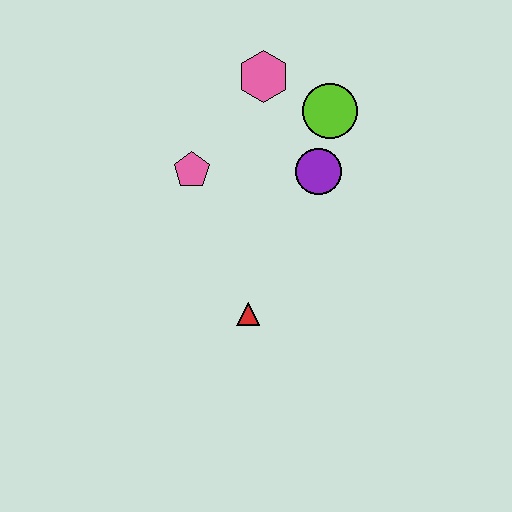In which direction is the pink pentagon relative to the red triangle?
The pink pentagon is above the red triangle.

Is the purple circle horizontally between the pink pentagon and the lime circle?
Yes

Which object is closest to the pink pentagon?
The pink hexagon is closest to the pink pentagon.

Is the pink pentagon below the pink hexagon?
Yes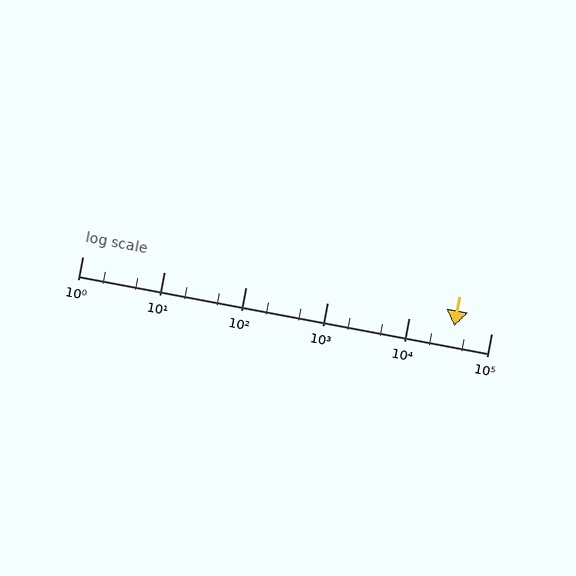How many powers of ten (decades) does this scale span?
The scale spans 5 decades, from 1 to 100000.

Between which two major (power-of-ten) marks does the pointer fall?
The pointer is between 10000 and 100000.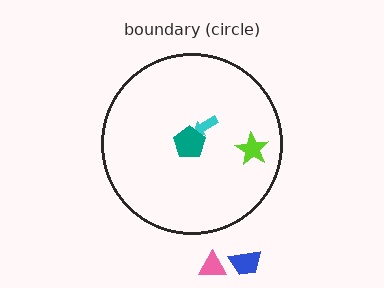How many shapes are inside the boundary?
3 inside, 2 outside.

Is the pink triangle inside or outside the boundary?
Outside.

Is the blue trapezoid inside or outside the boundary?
Outside.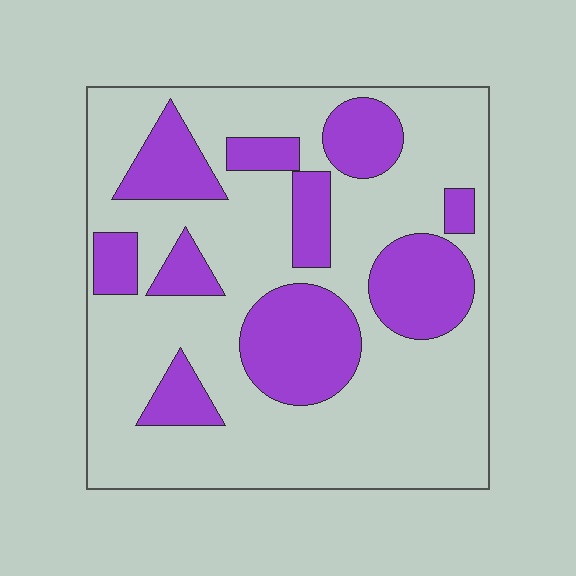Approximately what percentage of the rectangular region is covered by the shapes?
Approximately 30%.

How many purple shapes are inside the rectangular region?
10.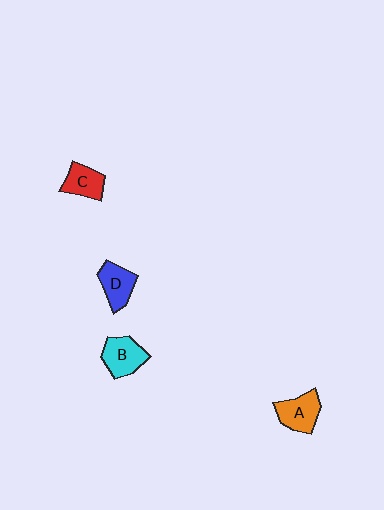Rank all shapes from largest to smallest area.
From largest to smallest: A (orange), B (cyan), D (blue), C (red).